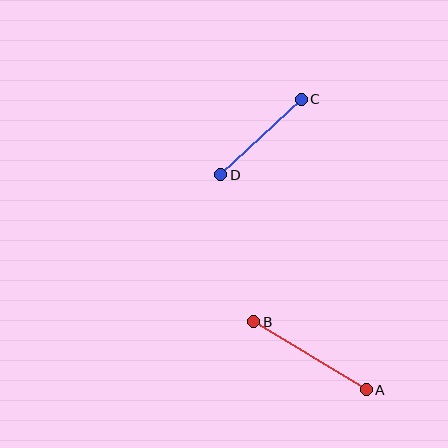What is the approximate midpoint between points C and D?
The midpoint is at approximately (261, 137) pixels.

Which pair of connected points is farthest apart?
Points A and B are farthest apart.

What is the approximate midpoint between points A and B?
The midpoint is at approximately (310, 356) pixels.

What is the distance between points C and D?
The distance is approximately 110 pixels.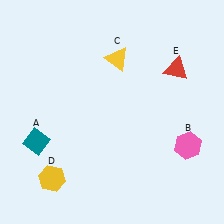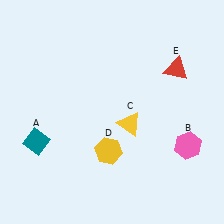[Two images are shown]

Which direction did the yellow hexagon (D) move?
The yellow hexagon (D) moved right.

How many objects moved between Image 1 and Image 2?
2 objects moved between the two images.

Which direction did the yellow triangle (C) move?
The yellow triangle (C) moved down.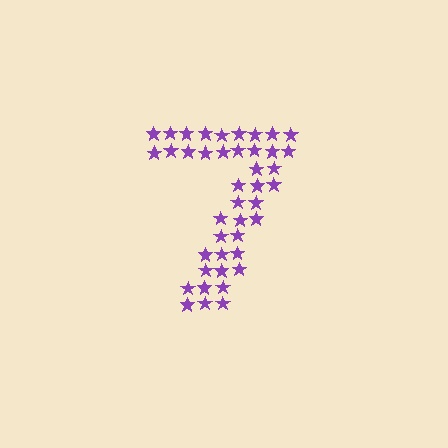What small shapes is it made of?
It is made of small stars.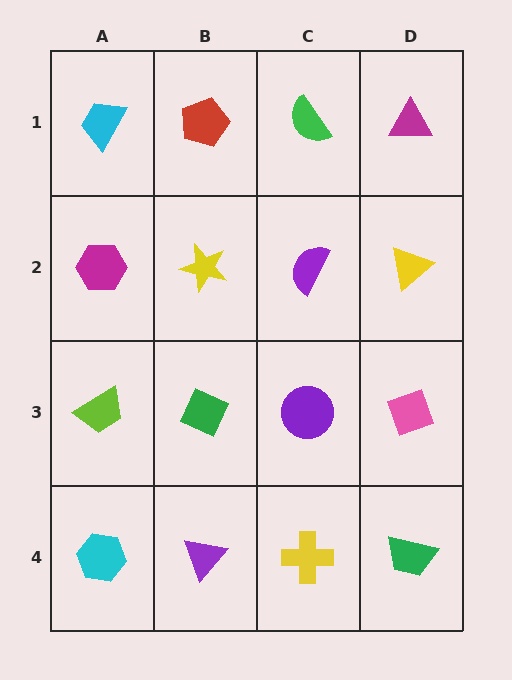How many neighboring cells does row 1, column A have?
2.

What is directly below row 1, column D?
A yellow triangle.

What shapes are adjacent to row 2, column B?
A red pentagon (row 1, column B), a green diamond (row 3, column B), a magenta hexagon (row 2, column A), a purple semicircle (row 2, column C).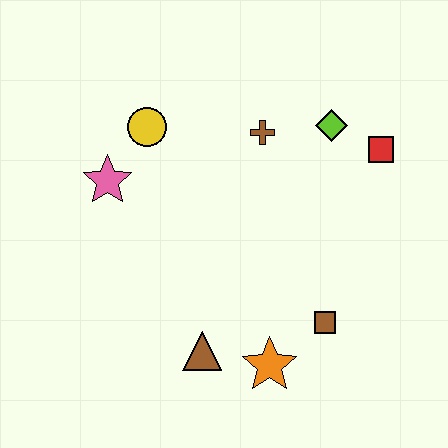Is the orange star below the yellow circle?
Yes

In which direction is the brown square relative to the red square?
The brown square is below the red square.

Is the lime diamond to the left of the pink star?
No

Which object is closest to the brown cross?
The lime diamond is closest to the brown cross.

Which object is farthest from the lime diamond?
The brown triangle is farthest from the lime diamond.